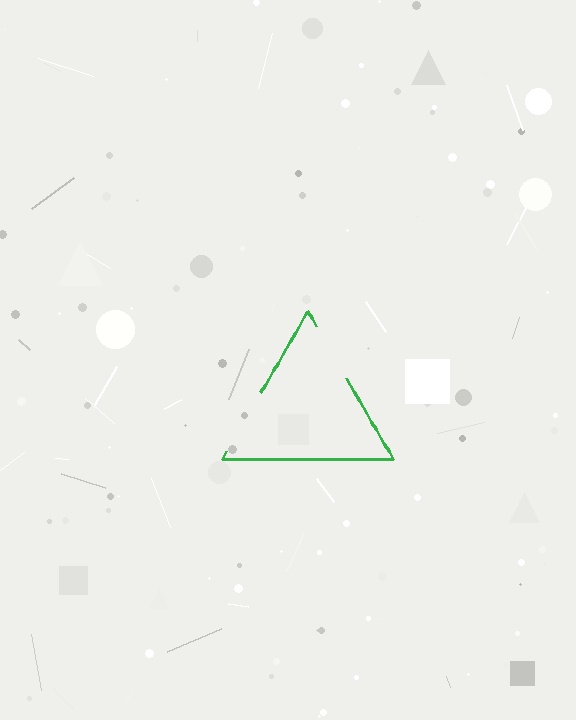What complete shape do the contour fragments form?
The contour fragments form a triangle.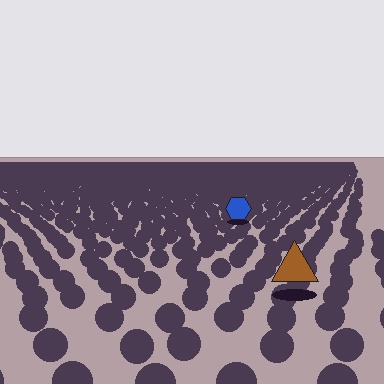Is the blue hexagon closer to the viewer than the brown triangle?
No. The brown triangle is closer — you can tell from the texture gradient: the ground texture is coarser near it.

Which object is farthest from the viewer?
The blue hexagon is farthest from the viewer. It appears smaller and the ground texture around it is denser.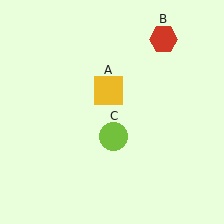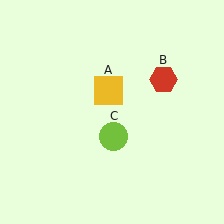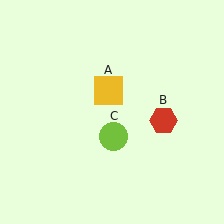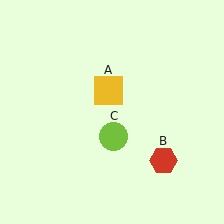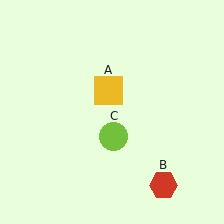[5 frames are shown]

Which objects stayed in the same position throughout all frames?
Yellow square (object A) and lime circle (object C) remained stationary.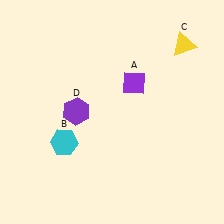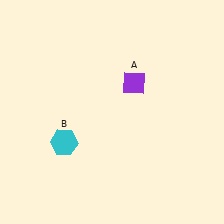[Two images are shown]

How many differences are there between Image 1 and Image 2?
There are 2 differences between the two images.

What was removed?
The purple hexagon (D), the yellow triangle (C) were removed in Image 2.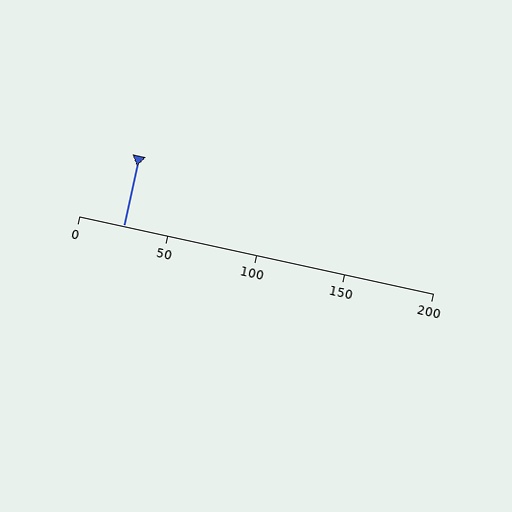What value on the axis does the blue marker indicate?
The marker indicates approximately 25.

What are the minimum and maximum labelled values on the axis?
The axis runs from 0 to 200.